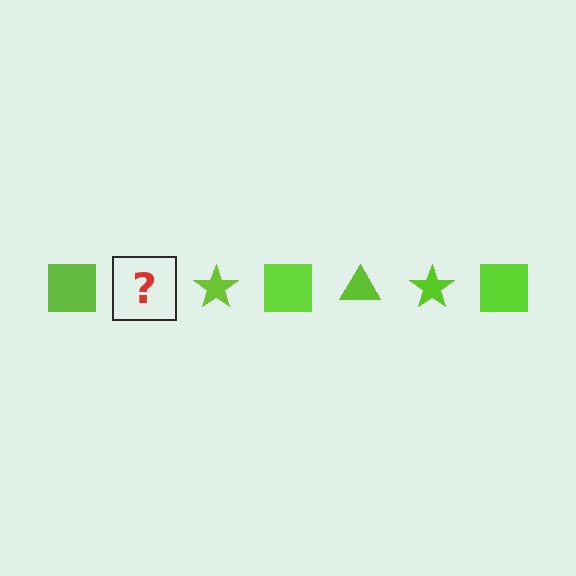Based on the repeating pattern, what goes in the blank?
The blank should be a lime triangle.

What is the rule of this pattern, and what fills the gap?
The rule is that the pattern cycles through square, triangle, star shapes in lime. The gap should be filled with a lime triangle.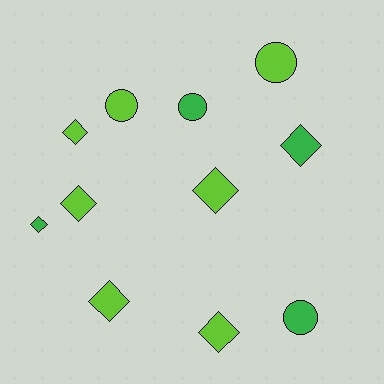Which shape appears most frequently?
Diamond, with 7 objects.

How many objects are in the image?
There are 11 objects.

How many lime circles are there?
There are 2 lime circles.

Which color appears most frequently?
Lime, with 7 objects.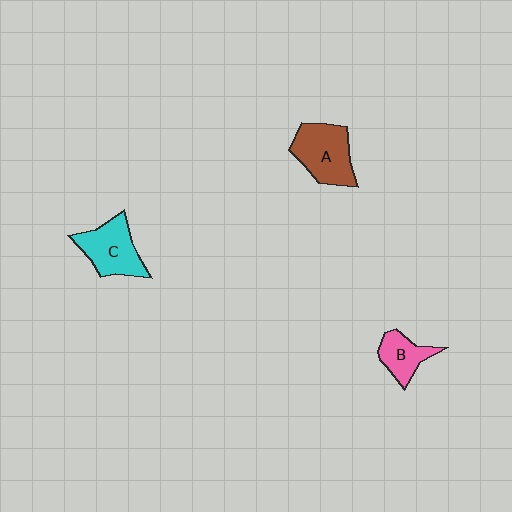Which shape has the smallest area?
Shape B (pink).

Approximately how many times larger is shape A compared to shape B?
Approximately 1.7 times.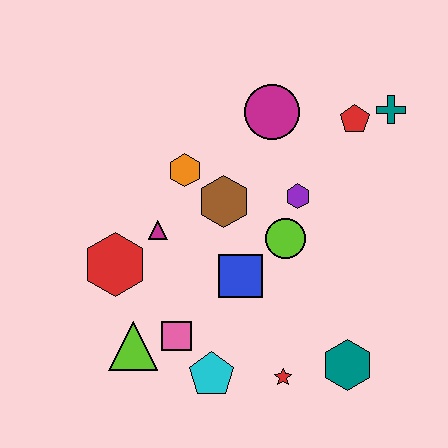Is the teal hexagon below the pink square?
Yes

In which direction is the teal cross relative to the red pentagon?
The teal cross is to the right of the red pentagon.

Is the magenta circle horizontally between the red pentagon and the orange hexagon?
Yes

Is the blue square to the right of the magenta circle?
No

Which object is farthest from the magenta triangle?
The teal cross is farthest from the magenta triangle.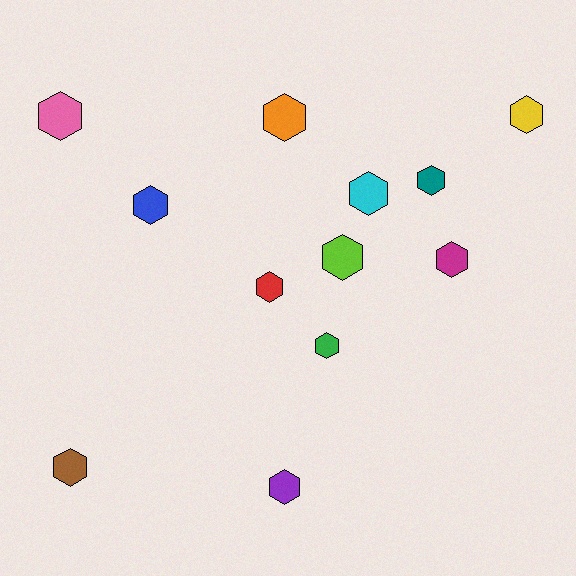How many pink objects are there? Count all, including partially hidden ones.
There is 1 pink object.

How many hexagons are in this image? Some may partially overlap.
There are 12 hexagons.